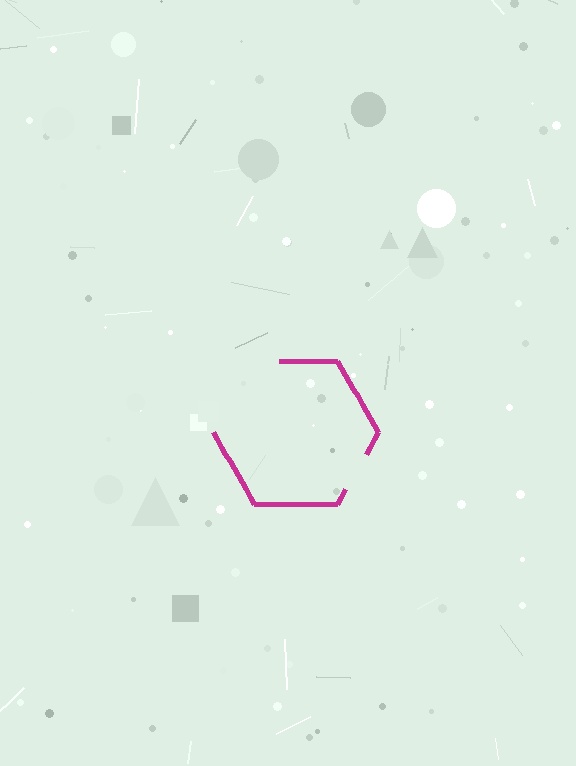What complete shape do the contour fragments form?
The contour fragments form a hexagon.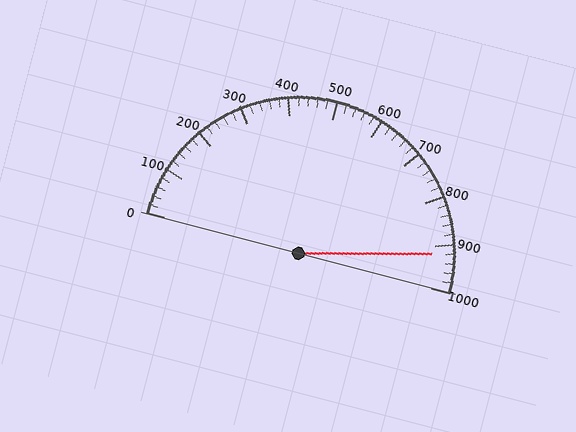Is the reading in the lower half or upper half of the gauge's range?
The reading is in the upper half of the range (0 to 1000).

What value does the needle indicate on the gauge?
The needle indicates approximately 920.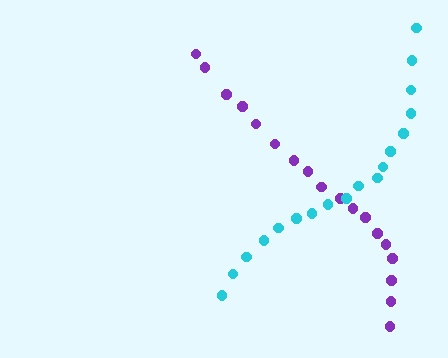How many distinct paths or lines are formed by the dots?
There are 2 distinct paths.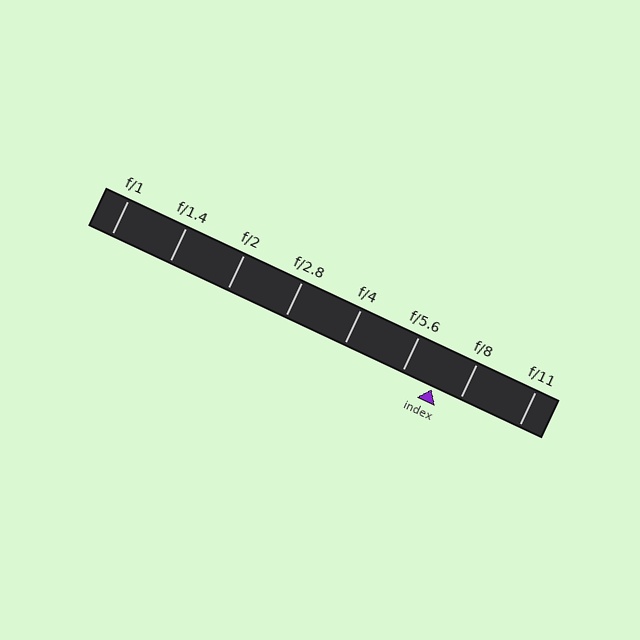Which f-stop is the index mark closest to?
The index mark is closest to f/8.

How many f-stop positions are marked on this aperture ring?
There are 8 f-stop positions marked.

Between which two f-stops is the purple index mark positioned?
The index mark is between f/5.6 and f/8.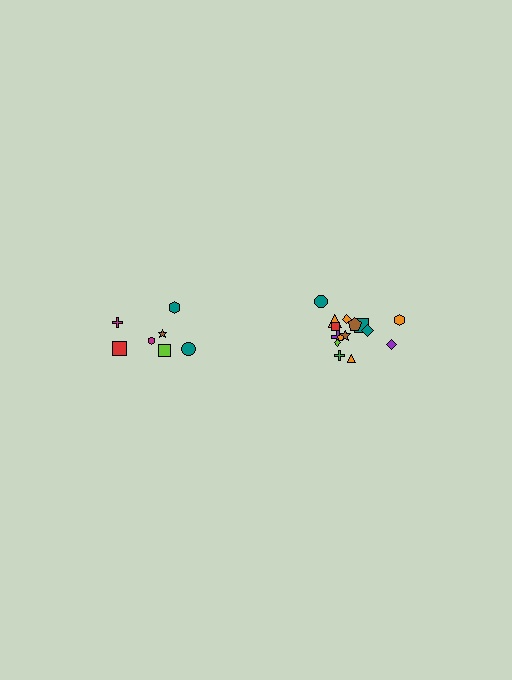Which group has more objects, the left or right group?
The right group.